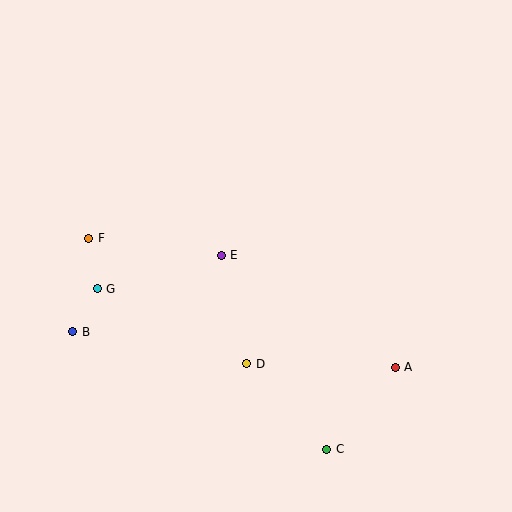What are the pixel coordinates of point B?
Point B is at (73, 332).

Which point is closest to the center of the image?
Point E at (221, 255) is closest to the center.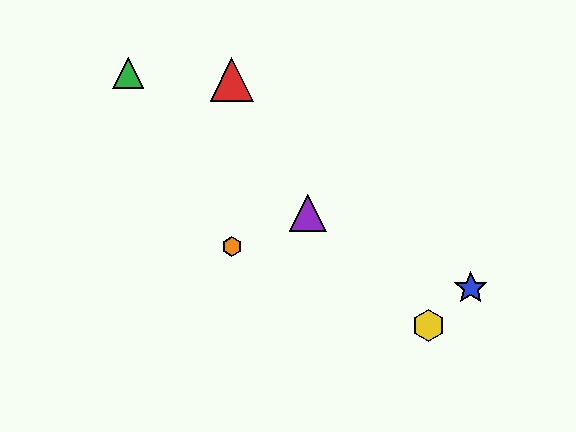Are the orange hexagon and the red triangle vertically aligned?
Yes, both are at x≈232.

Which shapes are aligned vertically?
The red triangle, the orange hexagon are aligned vertically.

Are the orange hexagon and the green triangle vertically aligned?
No, the orange hexagon is at x≈232 and the green triangle is at x≈128.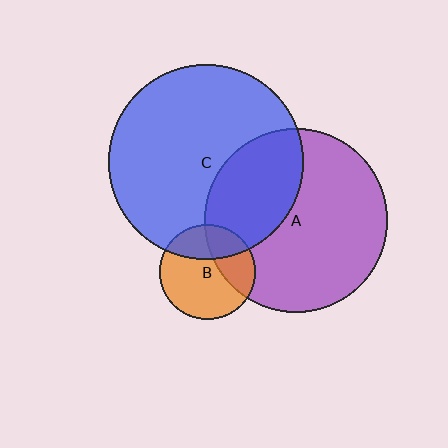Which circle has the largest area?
Circle C (blue).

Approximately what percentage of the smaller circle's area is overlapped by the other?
Approximately 30%.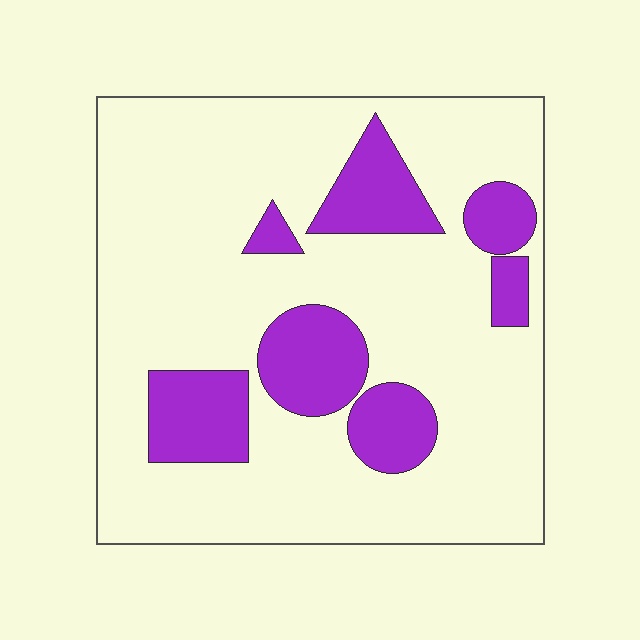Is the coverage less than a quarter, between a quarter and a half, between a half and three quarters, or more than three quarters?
Less than a quarter.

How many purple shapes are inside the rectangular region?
7.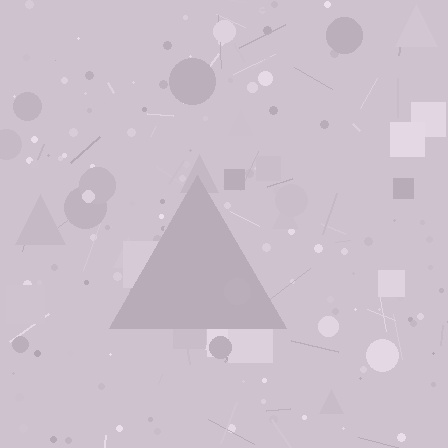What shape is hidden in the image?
A triangle is hidden in the image.